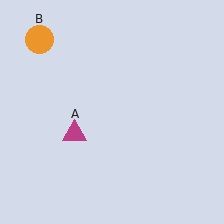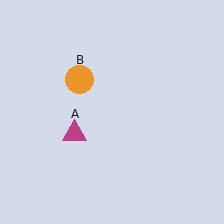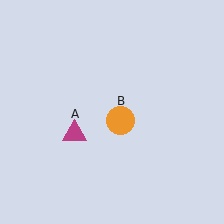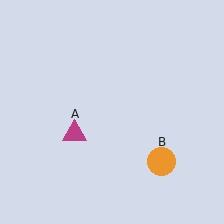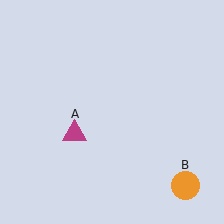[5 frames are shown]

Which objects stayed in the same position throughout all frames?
Magenta triangle (object A) remained stationary.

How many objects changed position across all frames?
1 object changed position: orange circle (object B).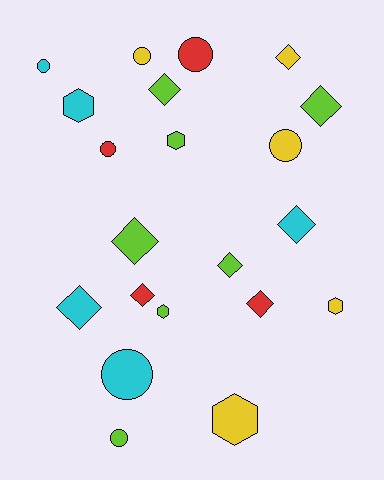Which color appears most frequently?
Lime, with 7 objects.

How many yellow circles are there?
There are 2 yellow circles.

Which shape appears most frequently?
Diamond, with 9 objects.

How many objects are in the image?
There are 21 objects.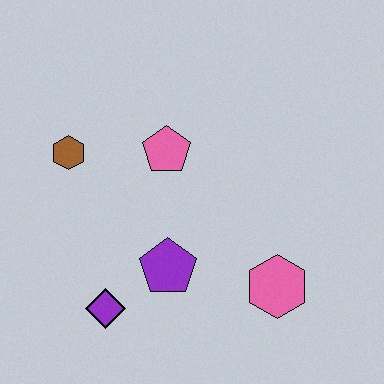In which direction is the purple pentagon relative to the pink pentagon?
The purple pentagon is below the pink pentagon.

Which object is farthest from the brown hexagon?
The pink hexagon is farthest from the brown hexagon.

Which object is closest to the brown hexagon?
The pink pentagon is closest to the brown hexagon.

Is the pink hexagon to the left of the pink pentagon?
No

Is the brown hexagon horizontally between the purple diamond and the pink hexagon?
No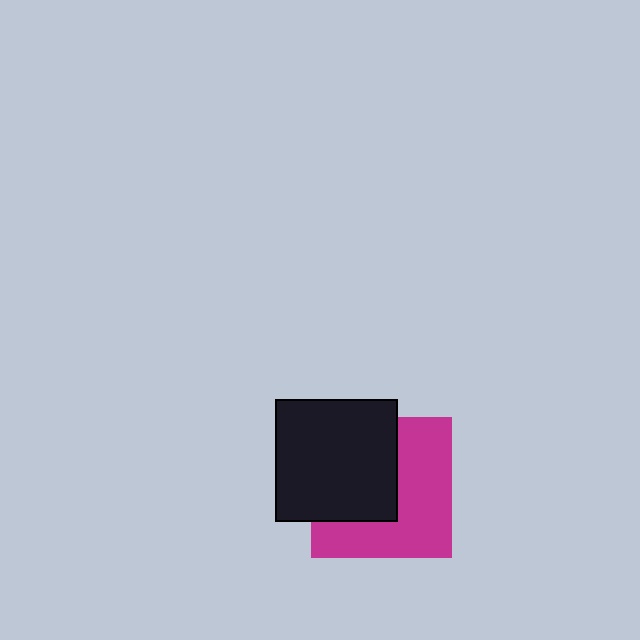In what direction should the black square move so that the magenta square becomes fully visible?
The black square should move left. That is the shortest direction to clear the overlap and leave the magenta square fully visible.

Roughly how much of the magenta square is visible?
About half of it is visible (roughly 54%).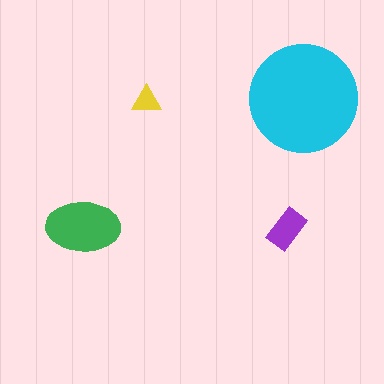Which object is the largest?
The cyan circle.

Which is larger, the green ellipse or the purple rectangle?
The green ellipse.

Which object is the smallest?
The yellow triangle.